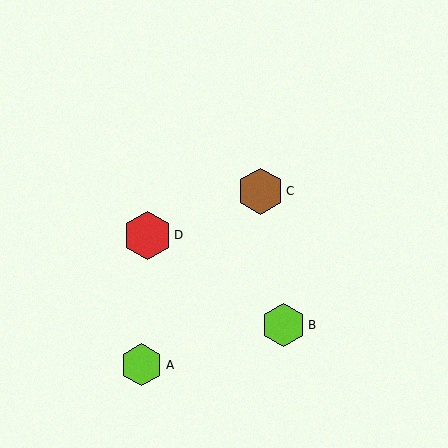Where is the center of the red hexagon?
The center of the red hexagon is at (147, 235).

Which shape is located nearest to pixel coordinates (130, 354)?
The lime hexagon (labeled A) at (141, 365) is nearest to that location.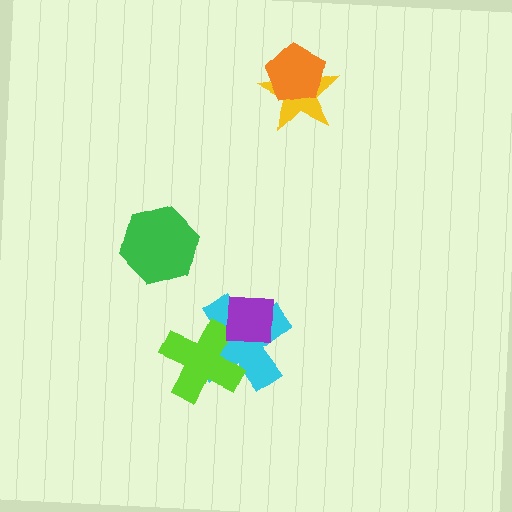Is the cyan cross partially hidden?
Yes, it is partially covered by another shape.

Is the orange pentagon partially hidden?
No, no other shape covers it.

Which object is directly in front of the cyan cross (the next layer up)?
The lime cross is directly in front of the cyan cross.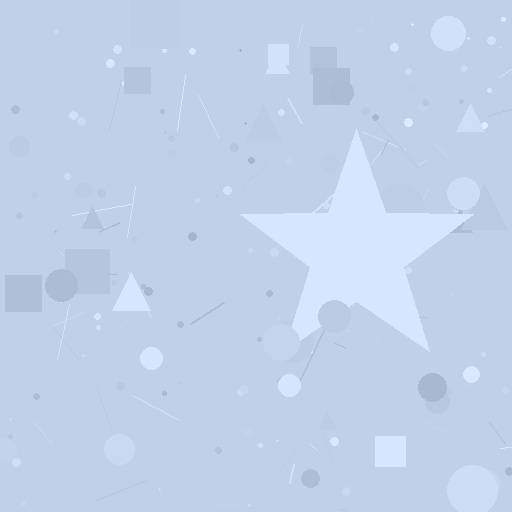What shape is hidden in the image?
A star is hidden in the image.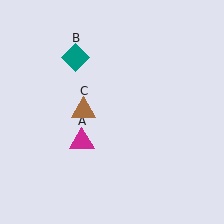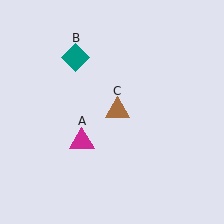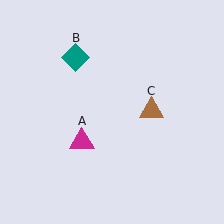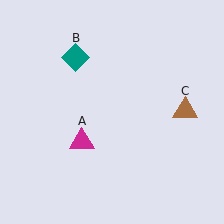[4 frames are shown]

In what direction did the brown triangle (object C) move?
The brown triangle (object C) moved right.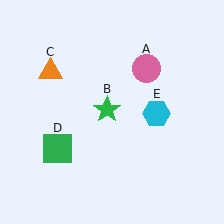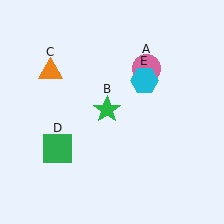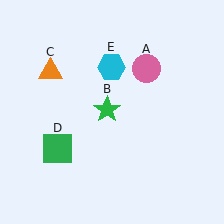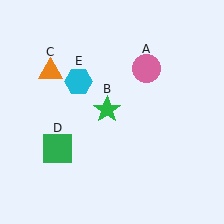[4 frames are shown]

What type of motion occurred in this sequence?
The cyan hexagon (object E) rotated counterclockwise around the center of the scene.